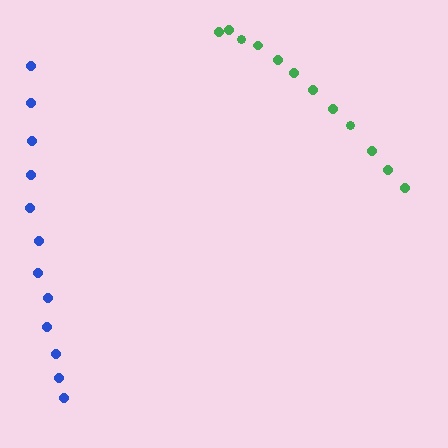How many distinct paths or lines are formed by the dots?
There are 2 distinct paths.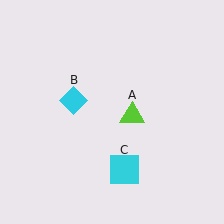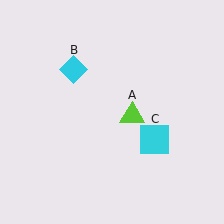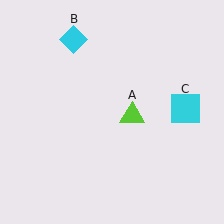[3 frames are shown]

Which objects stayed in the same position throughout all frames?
Lime triangle (object A) remained stationary.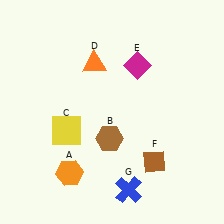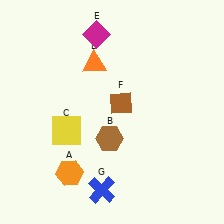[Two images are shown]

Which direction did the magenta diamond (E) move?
The magenta diamond (E) moved left.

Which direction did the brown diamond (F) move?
The brown diamond (F) moved up.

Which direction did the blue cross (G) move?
The blue cross (G) moved left.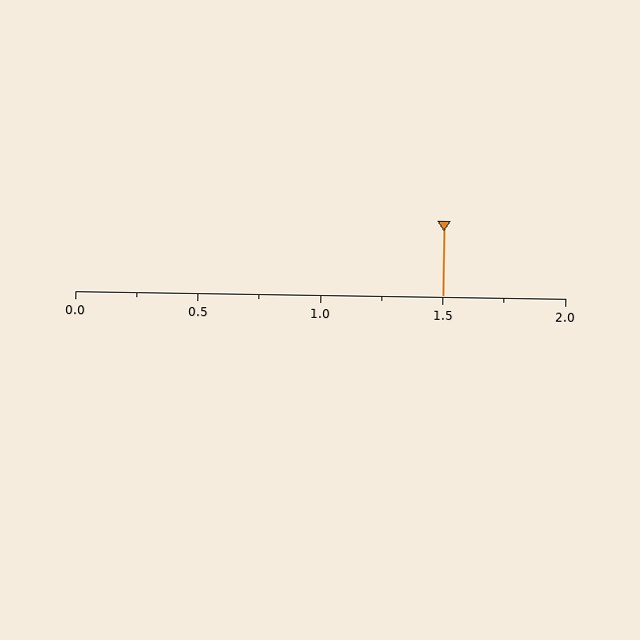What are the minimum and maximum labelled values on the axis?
The axis runs from 0.0 to 2.0.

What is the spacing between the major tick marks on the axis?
The major ticks are spaced 0.5 apart.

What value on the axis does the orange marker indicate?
The marker indicates approximately 1.5.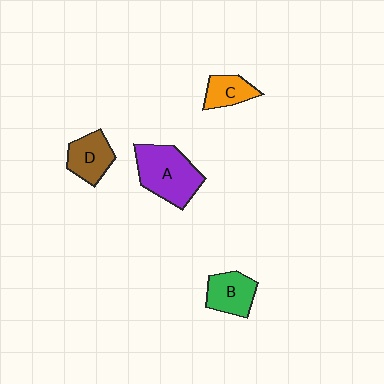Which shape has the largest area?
Shape A (purple).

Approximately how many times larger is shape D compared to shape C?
Approximately 1.3 times.